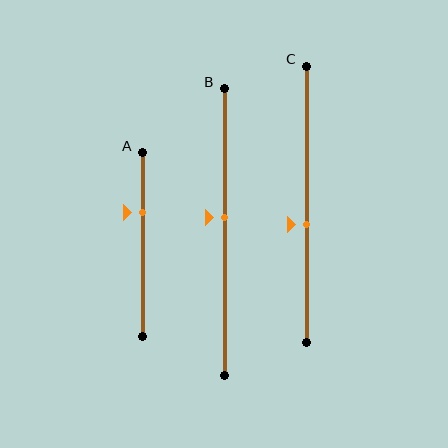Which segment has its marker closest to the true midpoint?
Segment B has its marker closest to the true midpoint.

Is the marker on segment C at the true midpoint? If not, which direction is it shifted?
No, the marker on segment C is shifted downward by about 7% of the segment length.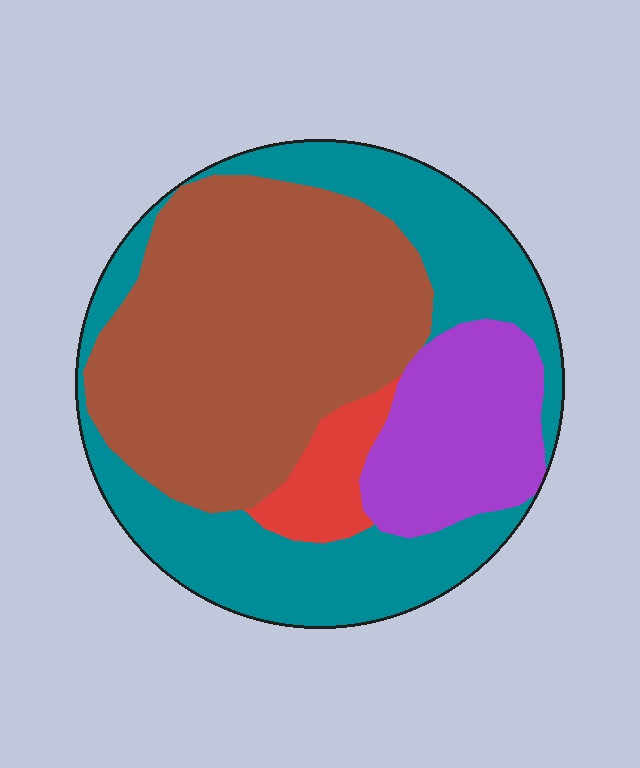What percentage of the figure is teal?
Teal takes up about one third (1/3) of the figure.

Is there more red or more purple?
Purple.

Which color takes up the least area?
Red, at roughly 5%.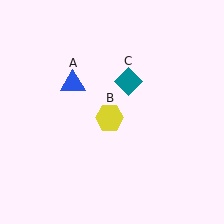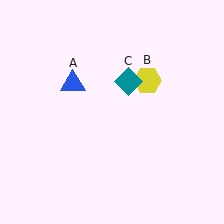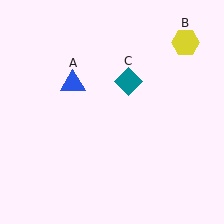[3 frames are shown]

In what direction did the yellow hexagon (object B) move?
The yellow hexagon (object B) moved up and to the right.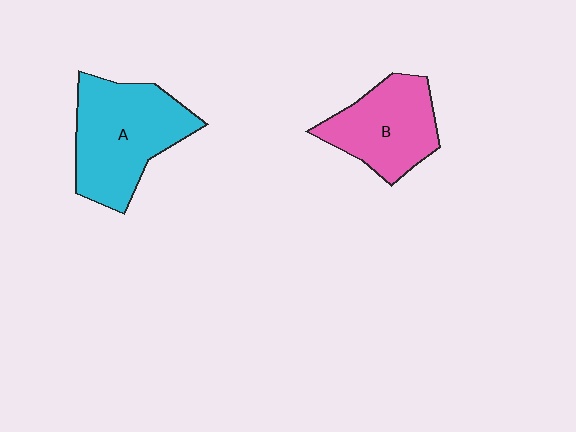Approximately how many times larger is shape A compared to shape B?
Approximately 1.3 times.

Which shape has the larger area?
Shape A (cyan).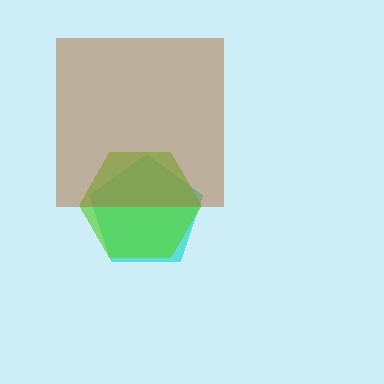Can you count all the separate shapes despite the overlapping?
Yes, there are 3 separate shapes.